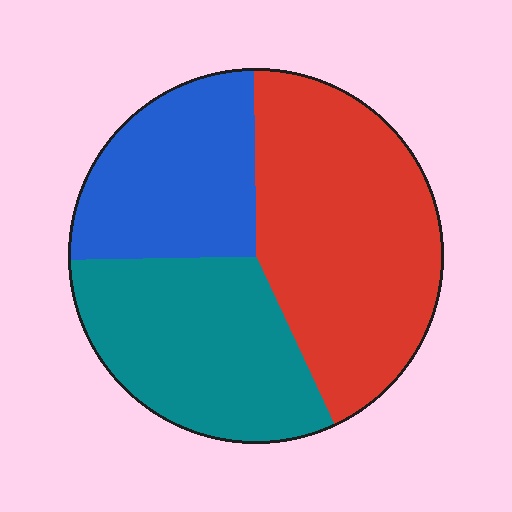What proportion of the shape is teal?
Teal takes up about one third (1/3) of the shape.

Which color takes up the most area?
Red, at roughly 45%.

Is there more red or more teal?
Red.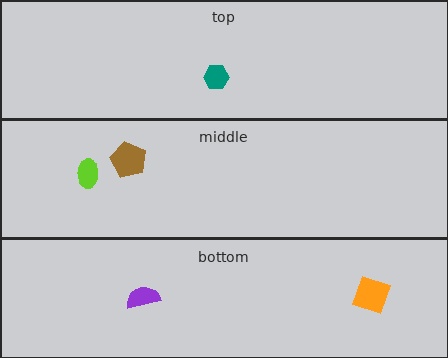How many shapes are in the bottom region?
2.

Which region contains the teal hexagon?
The top region.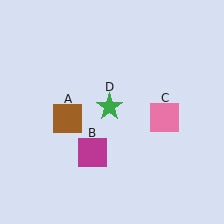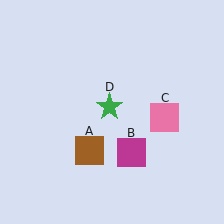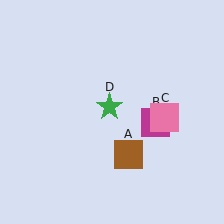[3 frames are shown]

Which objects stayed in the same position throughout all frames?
Pink square (object C) and green star (object D) remained stationary.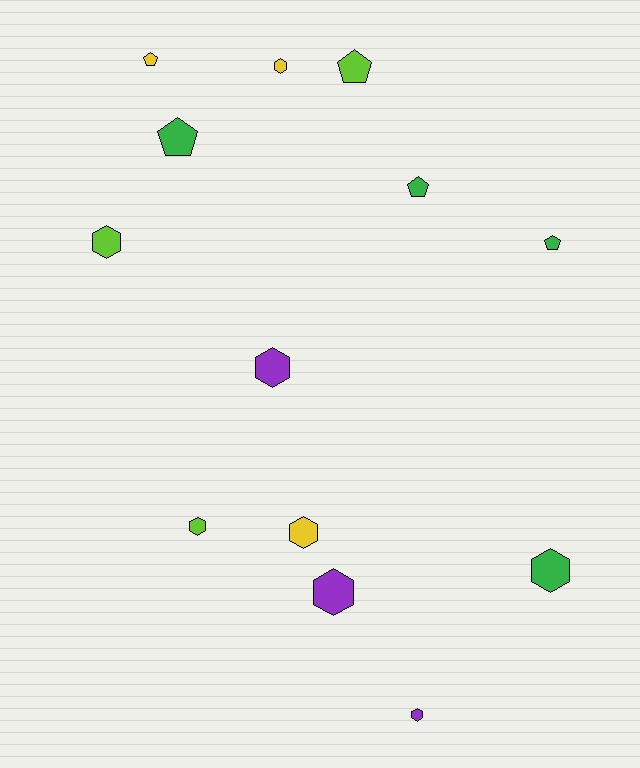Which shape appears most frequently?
Hexagon, with 8 objects.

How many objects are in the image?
There are 13 objects.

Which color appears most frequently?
Green, with 4 objects.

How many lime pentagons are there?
There is 1 lime pentagon.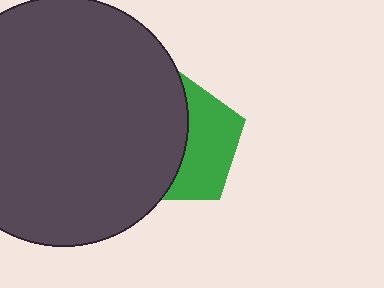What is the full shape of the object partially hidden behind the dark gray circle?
The partially hidden object is a green pentagon.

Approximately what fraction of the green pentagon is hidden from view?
Roughly 55% of the green pentagon is hidden behind the dark gray circle.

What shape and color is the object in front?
The object in front is a dark gray circle.